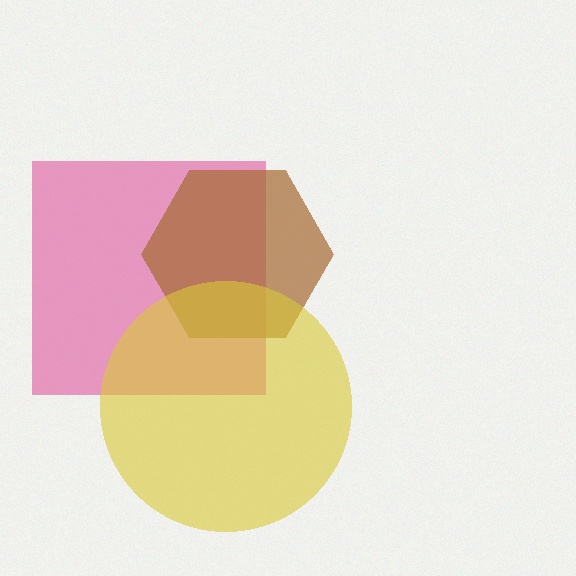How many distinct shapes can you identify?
There are 3 distinct shapes: a pink square, a brown hexagon, a yellow circle.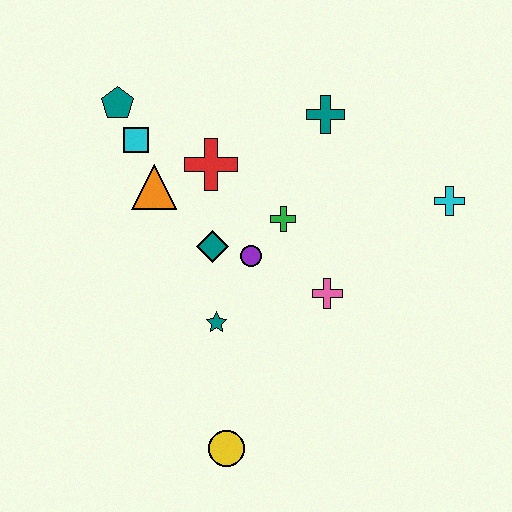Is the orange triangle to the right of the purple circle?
No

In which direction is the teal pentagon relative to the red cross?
The teal pentagon is to the left of the red cross.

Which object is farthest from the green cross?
The yellow circle is farthest from the green cross.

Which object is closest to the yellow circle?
The teal star is closest to the yellow circle.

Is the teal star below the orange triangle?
Yes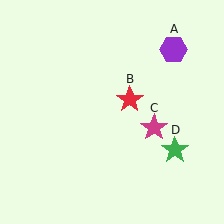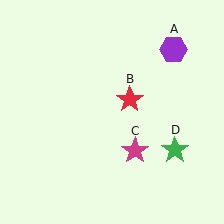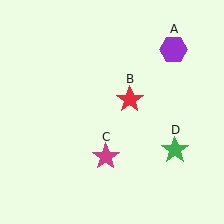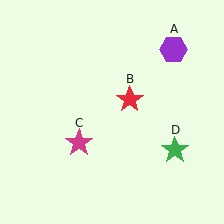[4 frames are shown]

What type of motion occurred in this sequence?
The magenta star (object C) rotated clockwise around the center of the scene.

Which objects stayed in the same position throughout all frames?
Purple hexagon (object A) and red star (object B) and green star (object D) remained stationary.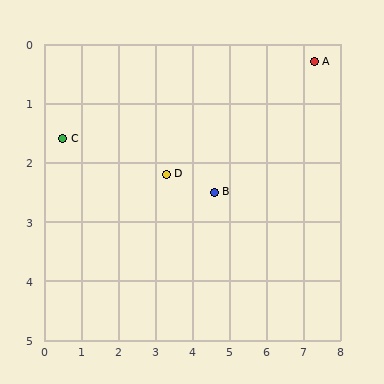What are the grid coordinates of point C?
Point C is at approximately (0.5, 1.6).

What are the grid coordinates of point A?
Point A is at approximately (7.3, 0.3).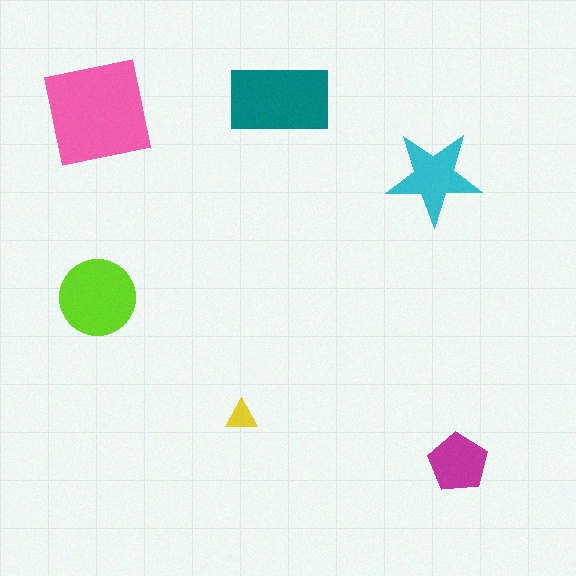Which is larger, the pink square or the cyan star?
The pink square.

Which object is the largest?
The pink square.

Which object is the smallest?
The yellow triangle.